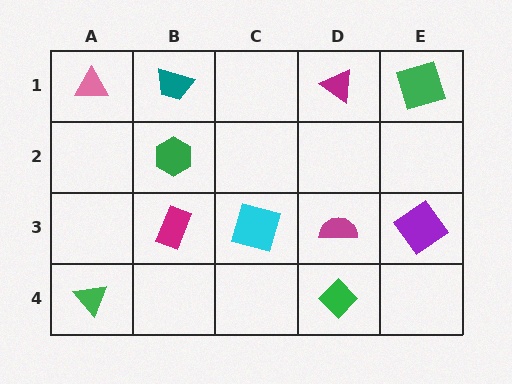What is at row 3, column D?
A magenta semicircle.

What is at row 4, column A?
A green triangle.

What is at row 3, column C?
A cyan square.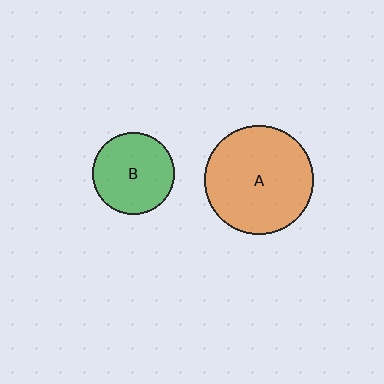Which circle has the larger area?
Circle A (orange).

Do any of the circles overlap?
No, none of the circles overlap.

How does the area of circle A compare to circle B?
Approximately 1.7 times.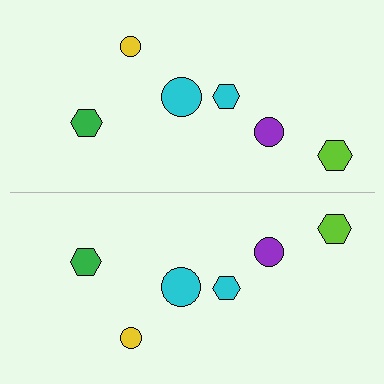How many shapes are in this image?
There are 12 shapes in this image.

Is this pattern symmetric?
Yes, this pattern has bilateral (reflection) symmetry.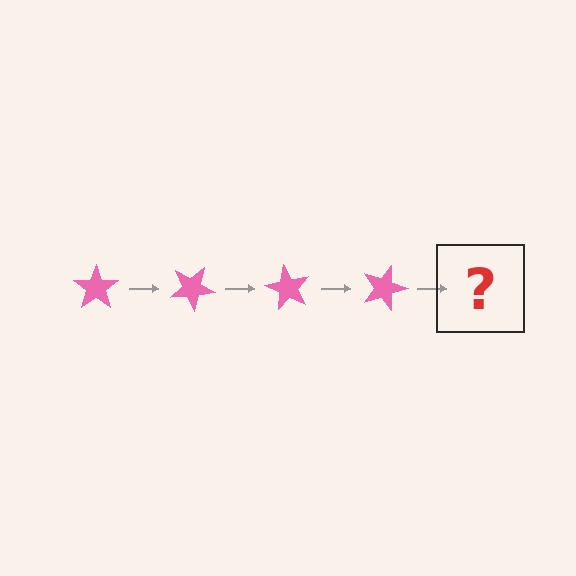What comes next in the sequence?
The next element should be a pink star rotated 120 degrees.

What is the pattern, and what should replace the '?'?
The pattern is that the star rotates 30 degrees each step. The '?' should be a pink star rotated 120 degrees.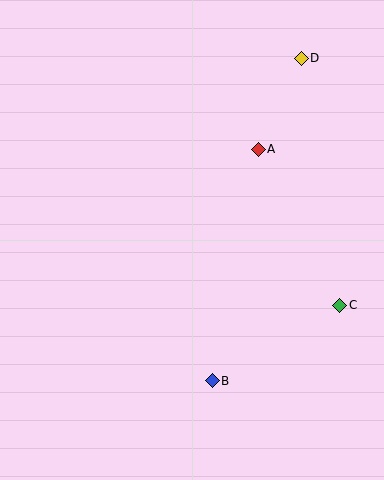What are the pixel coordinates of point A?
Point A is at (258, 149).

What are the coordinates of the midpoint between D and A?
The midpoint between D and A is at (280, 104).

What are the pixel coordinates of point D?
Point D is at (301, 58).